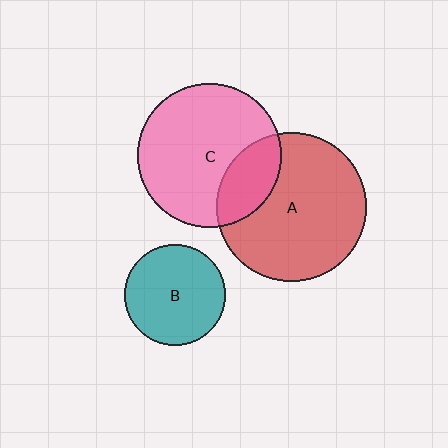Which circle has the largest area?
Circle A (red).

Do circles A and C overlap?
Yes.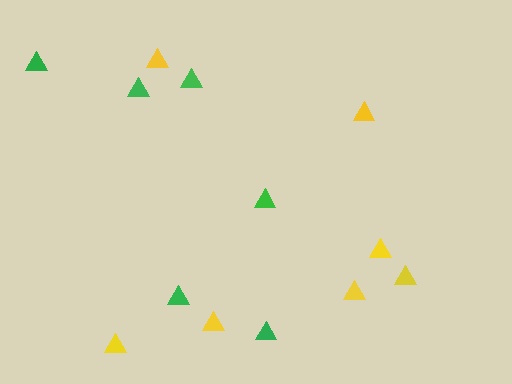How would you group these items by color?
There are 2 groups: one group of yellow triangles (7) and one group of green triangles (6).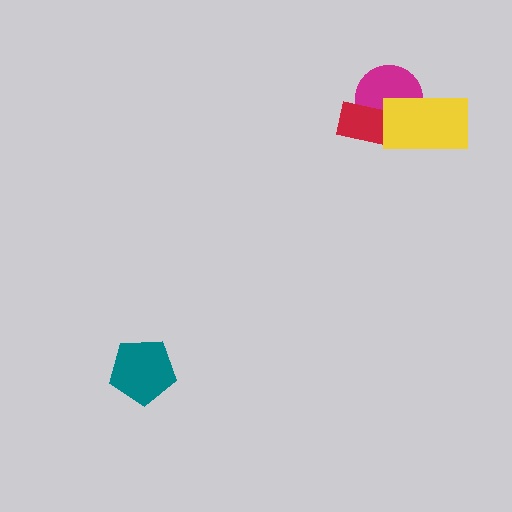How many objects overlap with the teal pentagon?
0 objects overlap with the teal pentagon.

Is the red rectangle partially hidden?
Yes, it is partially covered by another shape.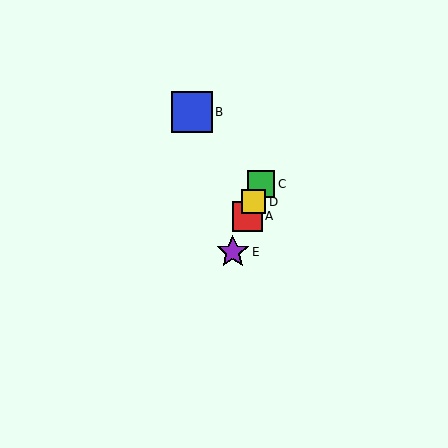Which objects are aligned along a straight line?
Objects A, C, D, E are aligned along a straight line.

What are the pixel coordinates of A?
Object A is at (248, 216).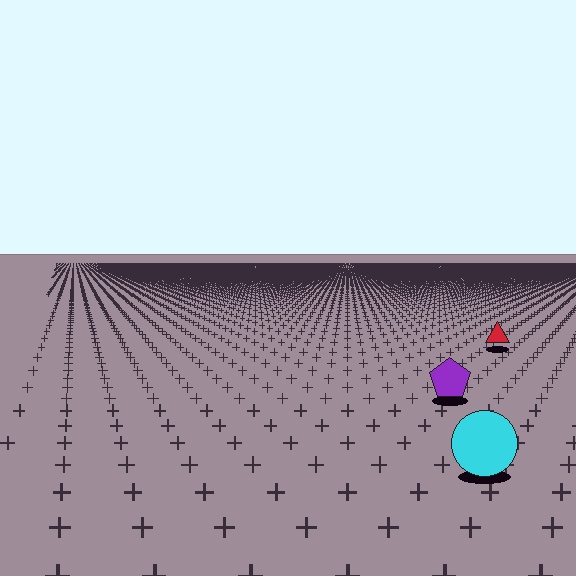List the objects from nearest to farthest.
From nearest to farthest: the cyan circle, the purple pentagon, the red triangle.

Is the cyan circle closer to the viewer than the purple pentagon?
Yes. The cyan circle is closer — you can tell from the texture gradient: the ground texture is coarser near it.